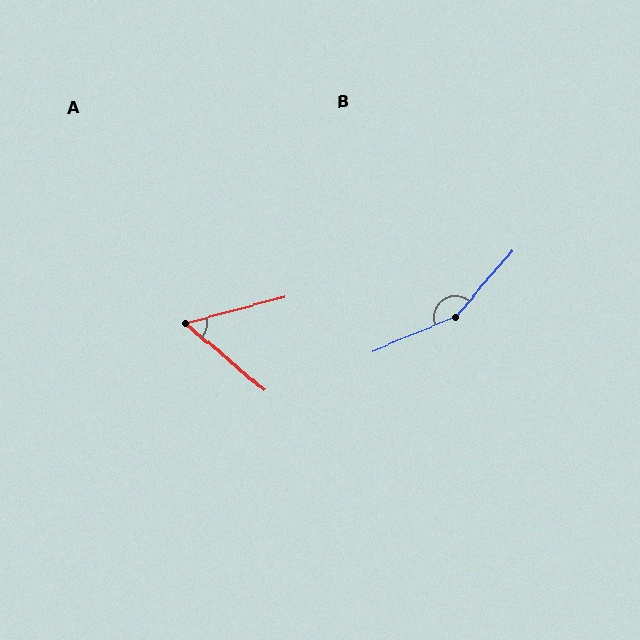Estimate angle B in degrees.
Approximately 153 degrees.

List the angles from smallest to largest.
A (55°), B (153°).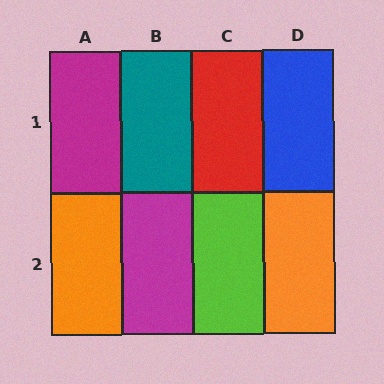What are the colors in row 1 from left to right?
Magenta, teal, red, blue.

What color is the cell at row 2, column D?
Orange.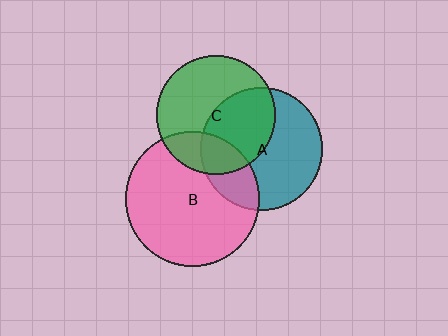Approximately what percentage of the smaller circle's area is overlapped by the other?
Approximately 25%.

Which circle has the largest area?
Circle B (pink).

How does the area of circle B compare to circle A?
Approximately 1.2 times.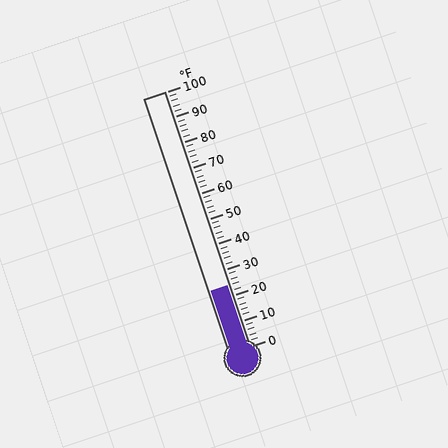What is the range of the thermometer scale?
The thermometer scale ranges from 0°F to 100°F.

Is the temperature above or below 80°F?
The temperature is below 80°F.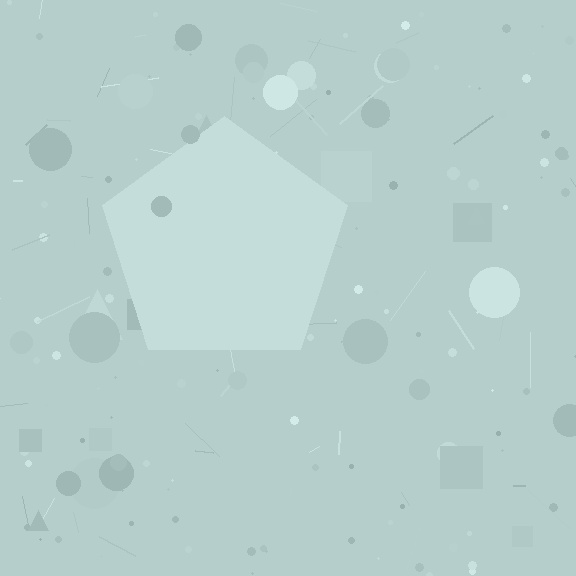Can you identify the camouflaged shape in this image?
The camouflaged shape is a pentagon.